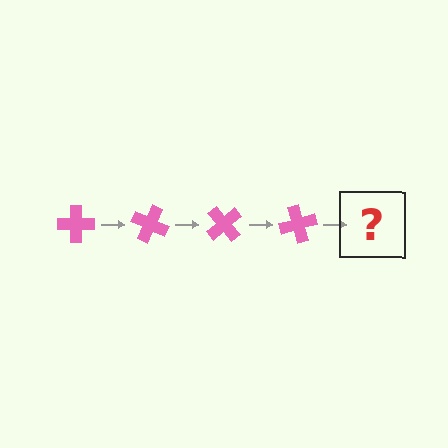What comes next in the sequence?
The next element should be a pink cross rotated 100 degrees.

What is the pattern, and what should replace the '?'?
The pattern is that the cross rotates 25 degrees each step. The '?' should be a pink cross rotated 100 degrees.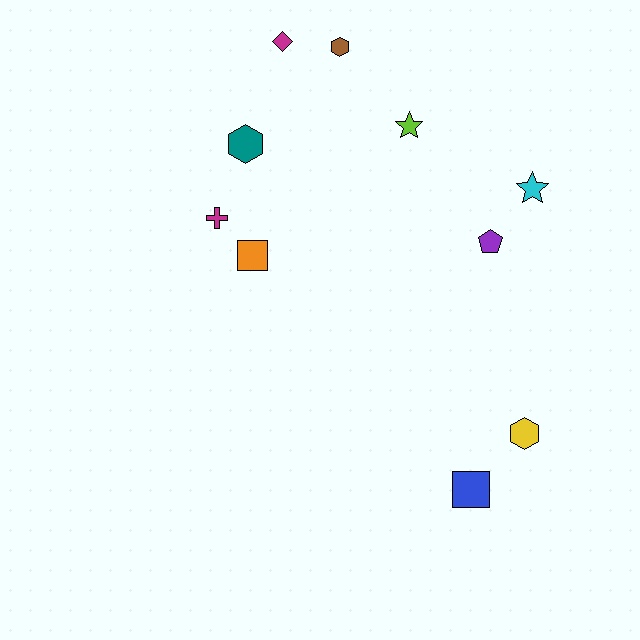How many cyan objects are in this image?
There is 1 cyan object.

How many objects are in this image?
There are 10 objects.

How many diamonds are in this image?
There is 1 diamond.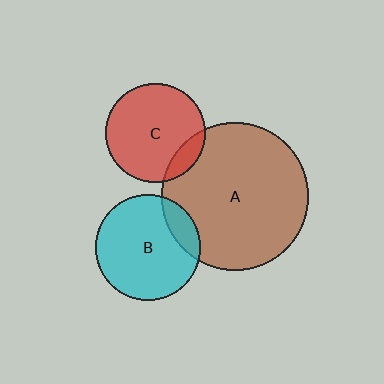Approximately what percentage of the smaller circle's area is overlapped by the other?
Approximately 15%.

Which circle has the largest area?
Circle A (brown).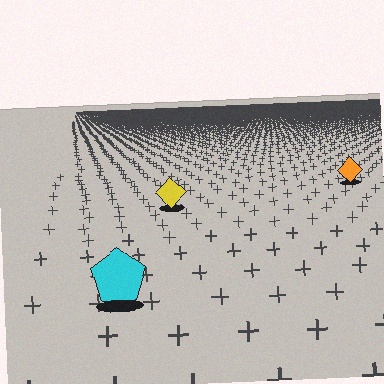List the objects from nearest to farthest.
From nearest to farthest: the cyan pentagon, the yellow diamond, the orange diamond.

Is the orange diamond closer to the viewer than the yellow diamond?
No. The yellow diamond is closer — you can tell from the texture gradient: the ground texture is coarser near it.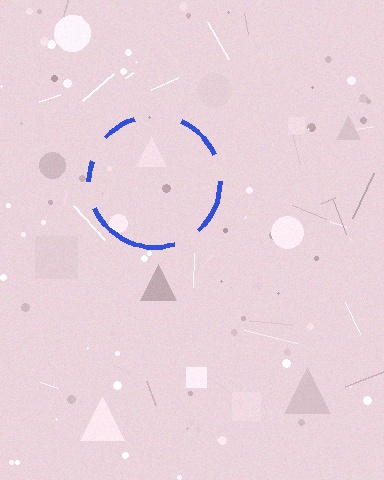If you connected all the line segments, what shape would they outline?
They would outline a circle.